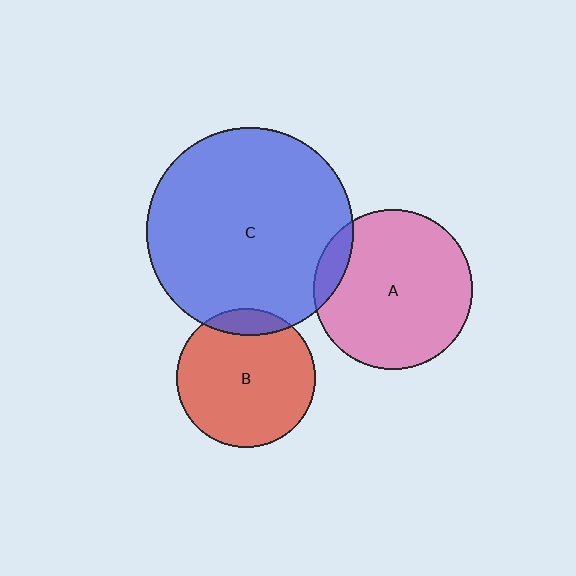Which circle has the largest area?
Circle C (blue).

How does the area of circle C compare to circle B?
Approximately 2.2 times.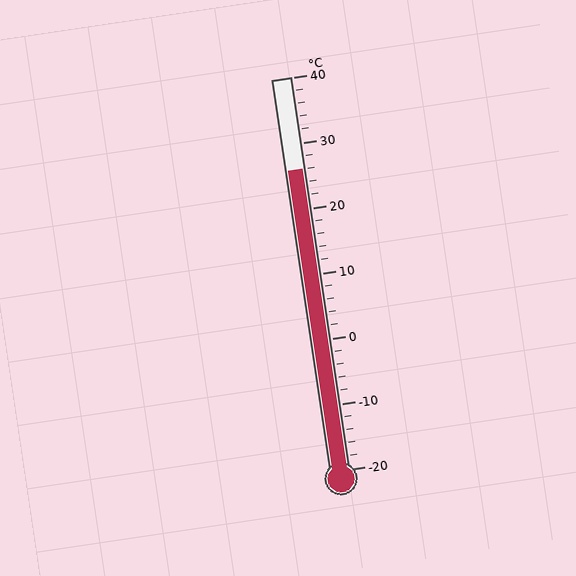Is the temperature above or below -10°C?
The temperature is above -10°C.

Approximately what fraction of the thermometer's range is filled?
The thermometer is filled to approximately 75% of its range.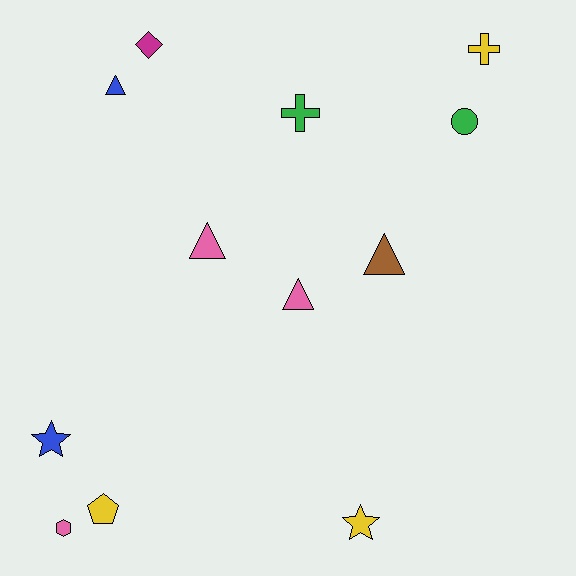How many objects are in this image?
There are 12 objects.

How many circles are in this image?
There is 1 circle.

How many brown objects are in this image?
There is 1 brown object.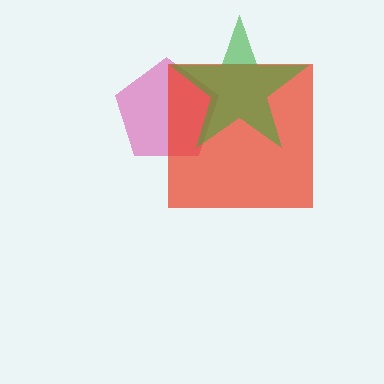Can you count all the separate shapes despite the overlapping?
Yes, there are 3 separate shapes.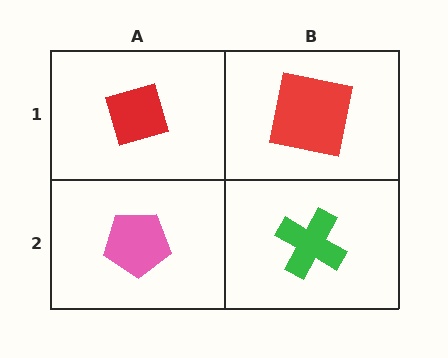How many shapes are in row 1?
2 shapes.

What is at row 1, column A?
A red diamond.